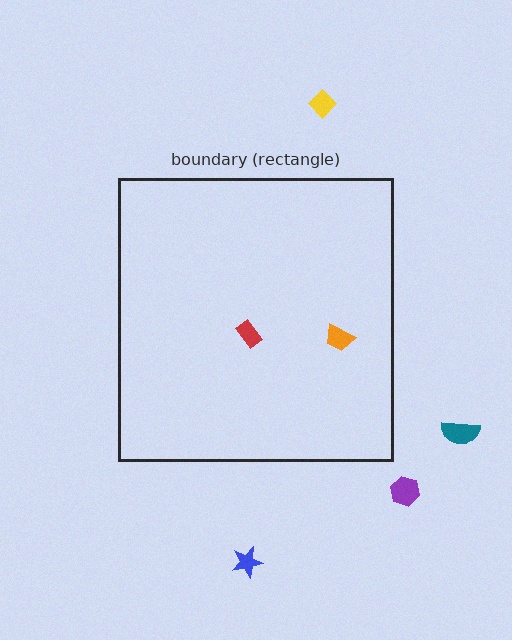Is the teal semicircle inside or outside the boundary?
Outside.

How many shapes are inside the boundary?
2 inside, 4 outside.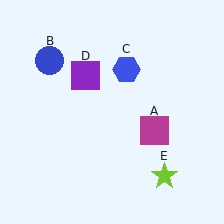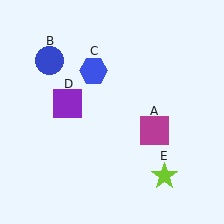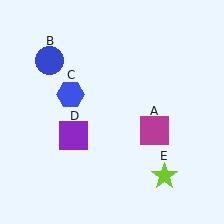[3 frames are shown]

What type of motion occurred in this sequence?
The blue hexagon (object C), purple square (object D) rotated counterclockwise around the center of the scene.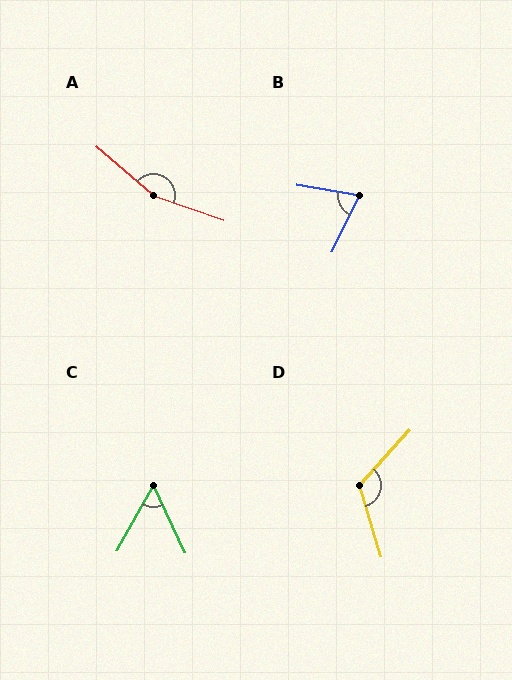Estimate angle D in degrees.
Approximately 121 degrees.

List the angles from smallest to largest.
C (55°), B (74°), D (121°), A (159°).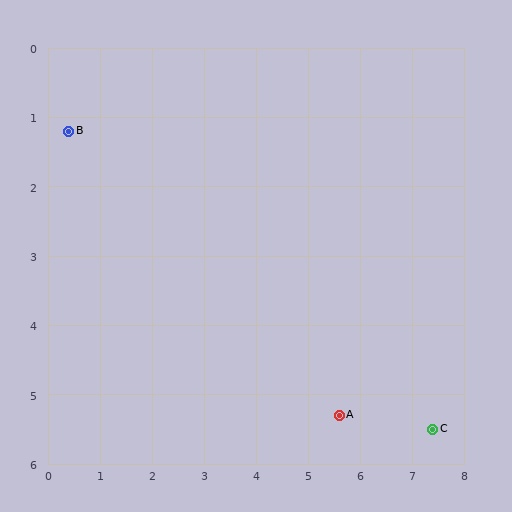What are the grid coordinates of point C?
Point C is at approximately (7.4, 5.5).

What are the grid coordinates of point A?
Point A is at approximately (5.6, 5.3).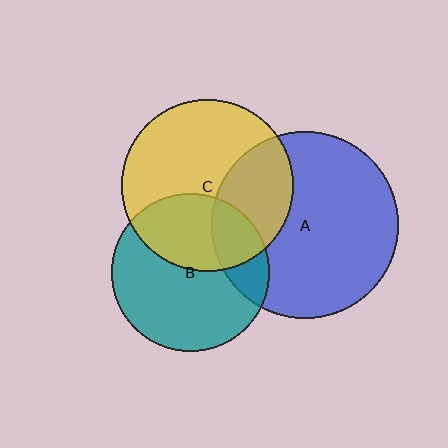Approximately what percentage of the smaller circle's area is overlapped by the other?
Approximately 35%.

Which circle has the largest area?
Circle A (blue).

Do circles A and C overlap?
Yes.